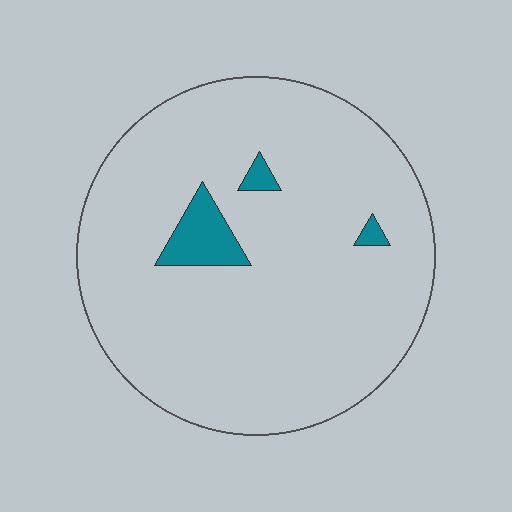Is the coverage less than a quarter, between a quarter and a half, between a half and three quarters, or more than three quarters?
Less than a quarter.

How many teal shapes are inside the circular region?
3.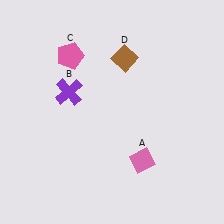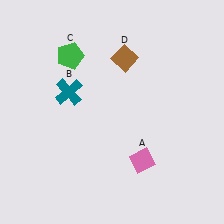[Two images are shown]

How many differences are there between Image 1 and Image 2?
There are 2 differences between the two images.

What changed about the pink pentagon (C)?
In Image 1, C is pink. In Image 2, it changed to green.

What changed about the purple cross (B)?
In Image 1, B is purple. In Image 2, it changed to teal.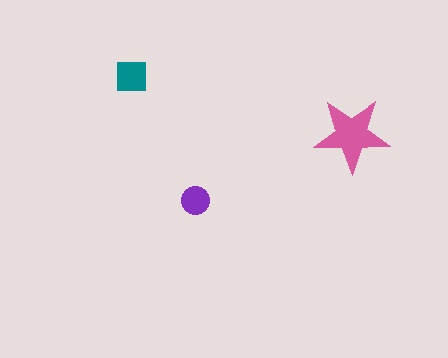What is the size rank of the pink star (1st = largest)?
1st.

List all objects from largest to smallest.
The pink star, the teal square, the purple circle.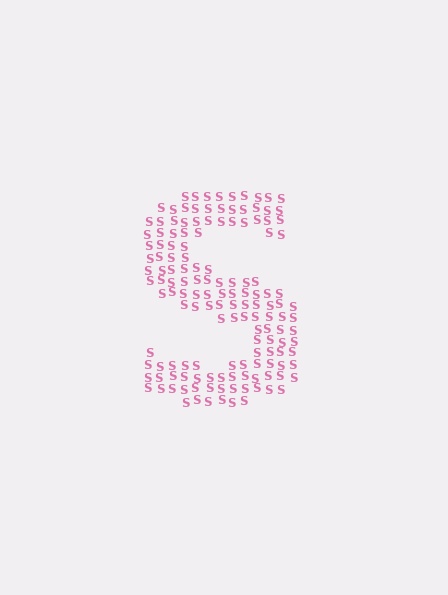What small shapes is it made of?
It is made of small letter S's.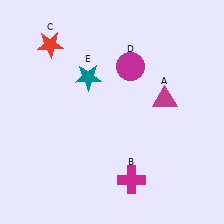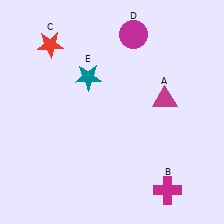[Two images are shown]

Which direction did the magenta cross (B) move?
The magenta cross (B) moved right.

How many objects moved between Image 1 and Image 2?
2 objects moved between the two images.